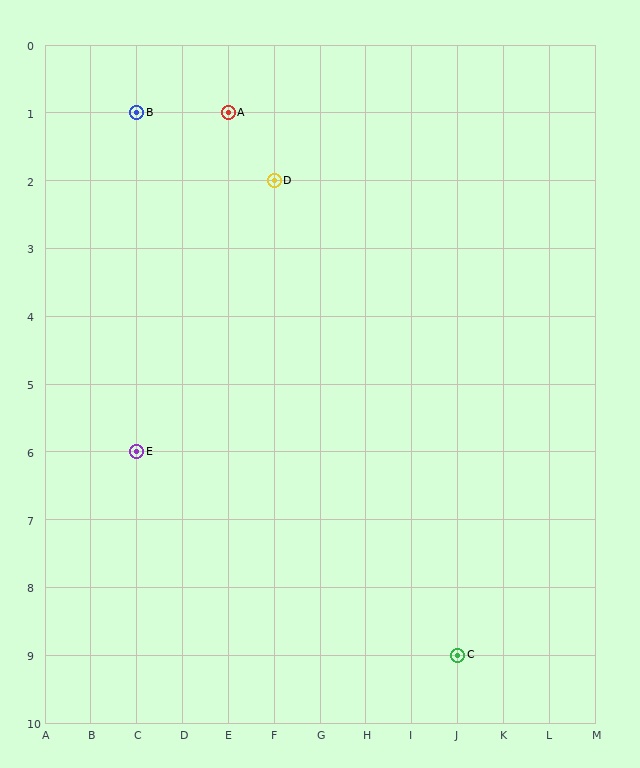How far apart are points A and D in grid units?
Points A and D are 1 column and 1 row apart (about 1.4 grid units diagonally).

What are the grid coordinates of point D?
Point D is at grid coordinates (F, 2).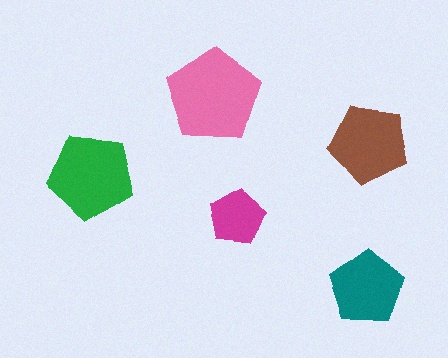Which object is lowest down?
The teal pentagon is bottommost.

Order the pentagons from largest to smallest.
the pink one, the green one, the brown one, the teal one, the magenta one.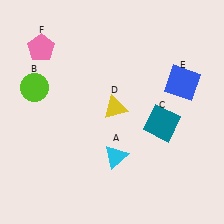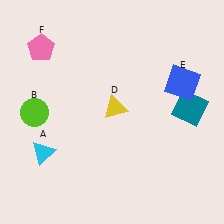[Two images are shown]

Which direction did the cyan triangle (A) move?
The cyan triangle (A) moved left.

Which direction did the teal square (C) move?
The teal square (C) moved right.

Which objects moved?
The objects that moved are: the cyan triangle (A), the lime circle (B), the teal square (C).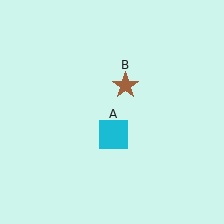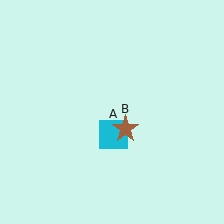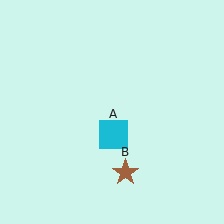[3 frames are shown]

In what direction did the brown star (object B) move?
The brown star (object B) moved down.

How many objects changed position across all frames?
1 object changed position: brown star (object B).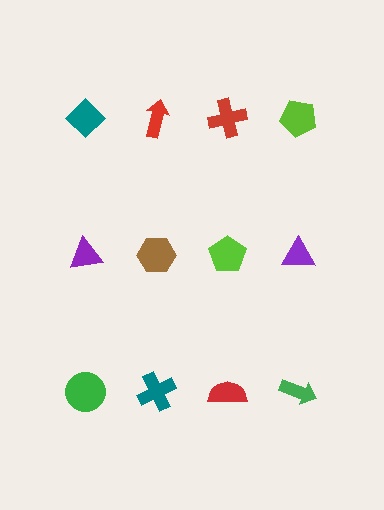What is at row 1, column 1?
A teal diamond.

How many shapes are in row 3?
4 shapes.